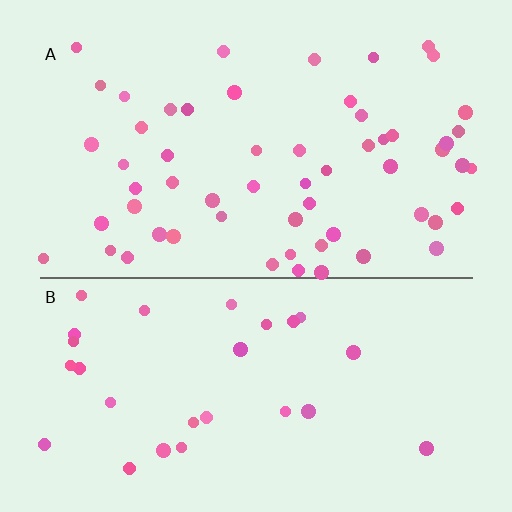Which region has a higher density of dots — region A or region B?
A (the top).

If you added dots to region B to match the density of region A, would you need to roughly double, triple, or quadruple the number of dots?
Approximately double.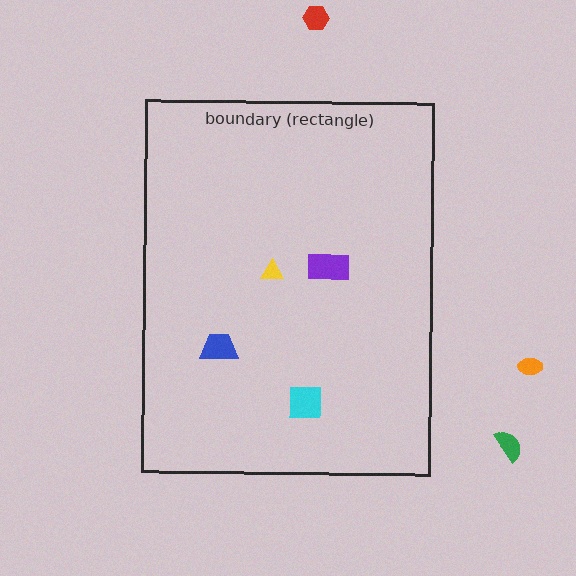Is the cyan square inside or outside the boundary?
Inside.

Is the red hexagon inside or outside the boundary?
Outside.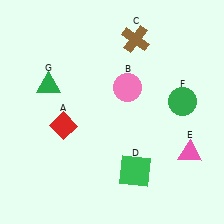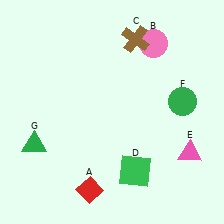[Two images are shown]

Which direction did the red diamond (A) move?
The red diamond (A) moved down.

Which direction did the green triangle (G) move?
The green triangle (G) moved down.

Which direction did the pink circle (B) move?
The pink circle (B) moved up.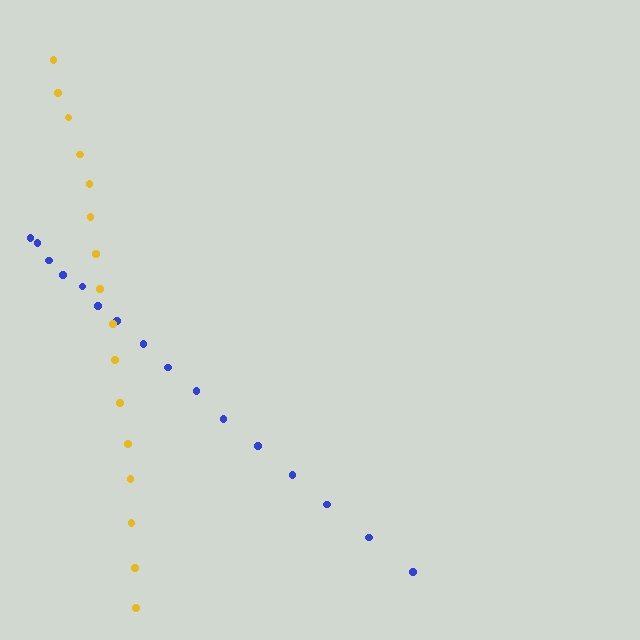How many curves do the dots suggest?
There are 2 distinct paths.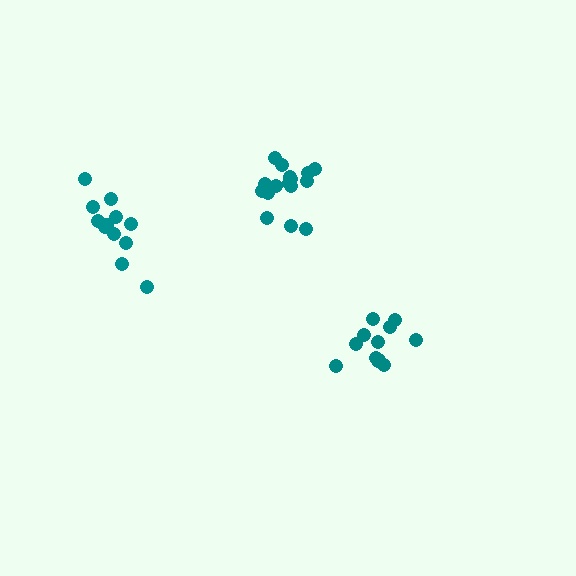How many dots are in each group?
Group 1: 17 dots, Group 2: 12 dots, Group 3: 12 dots (41 total).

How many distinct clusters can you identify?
There are 3 distinct clusters.